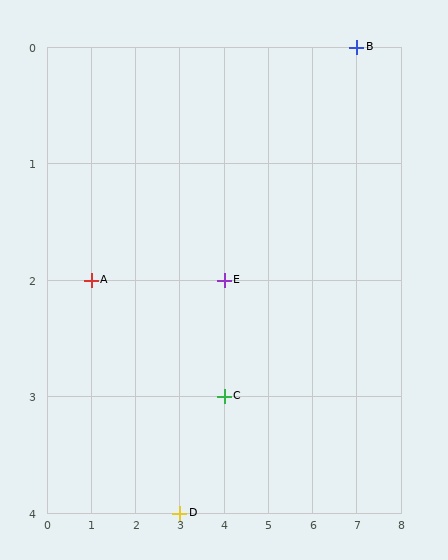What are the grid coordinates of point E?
Point E is at grid coordinates (4, 2).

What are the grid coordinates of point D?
Point D is at grid coordinates (3, 4).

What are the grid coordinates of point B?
Point B is at grid coordinates (7, 0).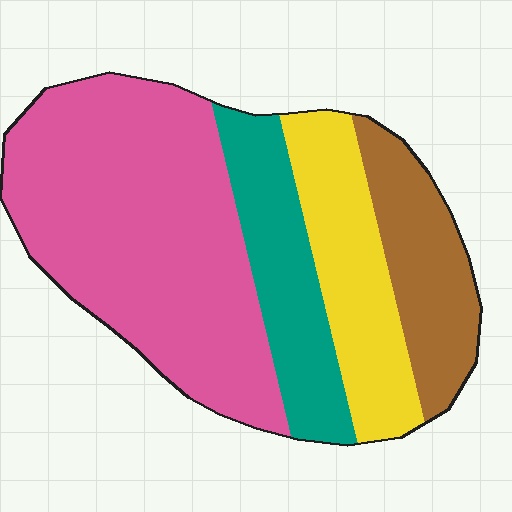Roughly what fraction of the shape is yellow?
Yellow takes up about one fifth (1/5) of the shape.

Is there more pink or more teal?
Pink.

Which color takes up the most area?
Pink, at roughly 50%.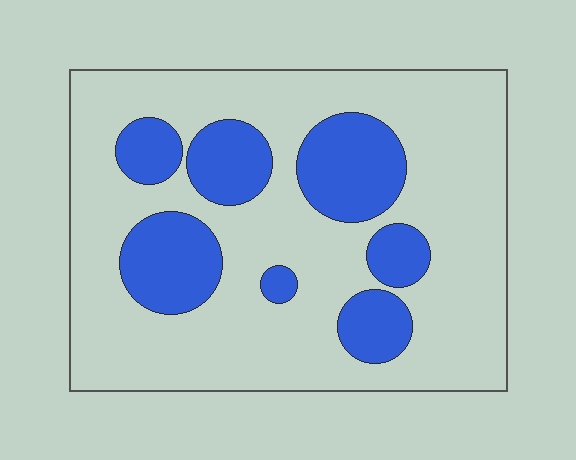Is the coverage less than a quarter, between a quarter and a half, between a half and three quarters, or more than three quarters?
Between a quarter and a half.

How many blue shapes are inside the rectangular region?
7.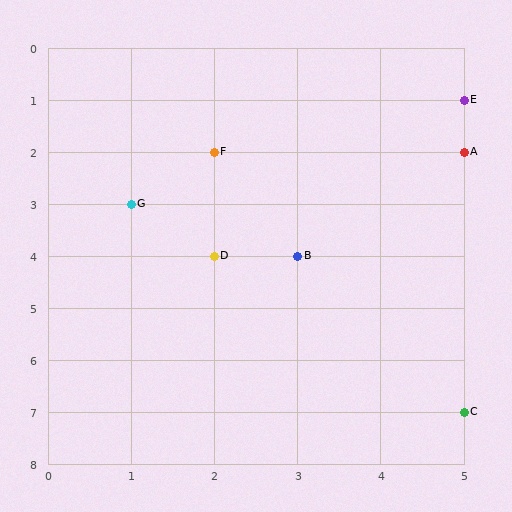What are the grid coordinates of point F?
Point F is at grid coordinates (2, 2).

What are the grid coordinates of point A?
Point A is at grid coordinates (5, 2).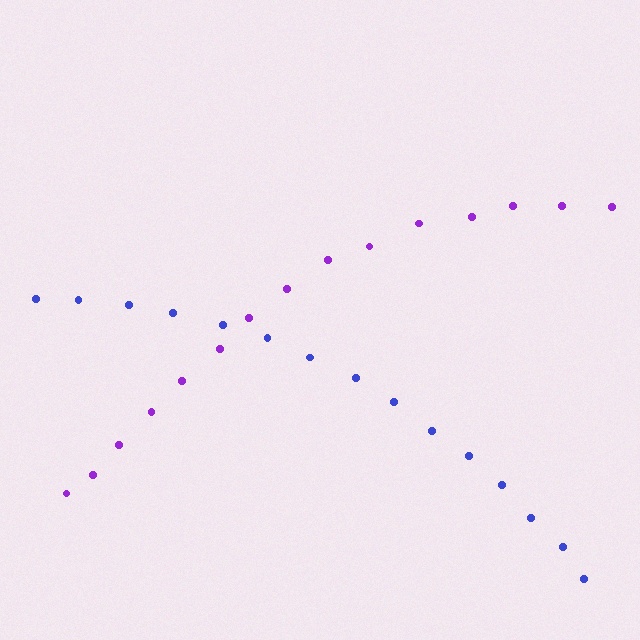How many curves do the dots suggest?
There are 2 distinct paths.